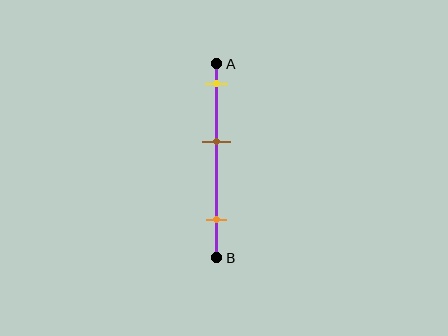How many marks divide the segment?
There are 3 marks dividing the segment.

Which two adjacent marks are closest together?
The yellow and brown marks are the closest adjacent pair.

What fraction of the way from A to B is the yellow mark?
The yellow mark is approximately 10% (0.1) of the way from A to B.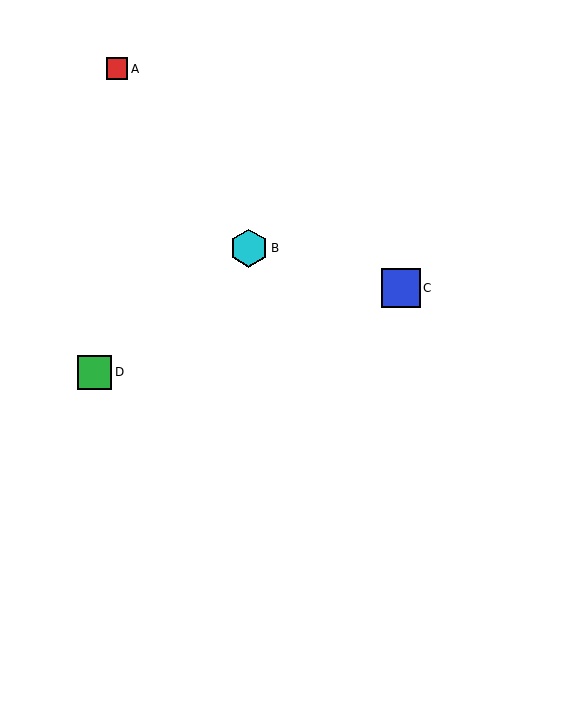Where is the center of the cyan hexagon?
The center of the cyan hexagon is at (249, 248).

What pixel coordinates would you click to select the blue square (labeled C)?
Click at (401, 288) to select the blue square C.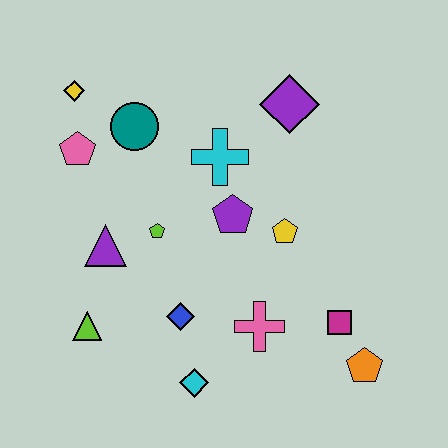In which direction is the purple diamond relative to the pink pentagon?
The purple diamond is to the right of the pink pentagon.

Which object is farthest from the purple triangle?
The orange pentagon is farthest from the purple triangle.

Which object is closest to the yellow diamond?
The pink pentagon is closest to the yellow diamond.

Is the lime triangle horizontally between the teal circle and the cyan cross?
No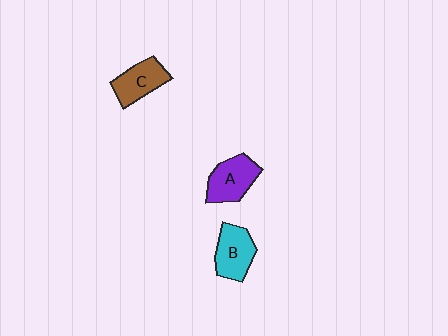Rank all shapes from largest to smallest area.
From largest to smallest: A (purple), B (cyan), C (brown).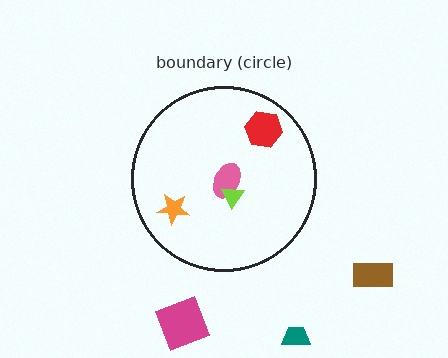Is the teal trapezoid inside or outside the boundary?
Outside.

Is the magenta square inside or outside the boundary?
Outside.